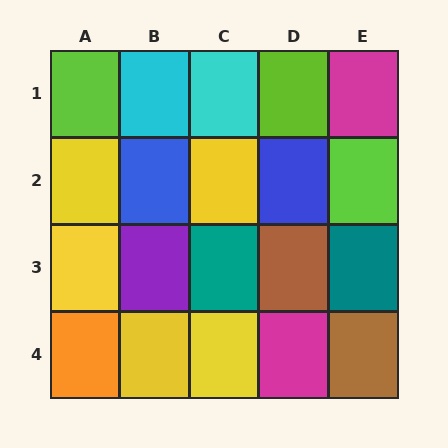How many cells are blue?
2 cells are blue.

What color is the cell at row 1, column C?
Cyan.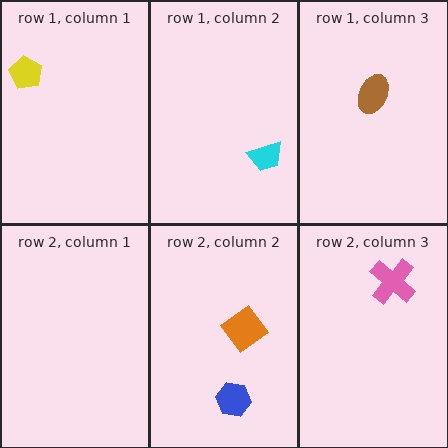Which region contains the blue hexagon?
The row 2, column 2 region.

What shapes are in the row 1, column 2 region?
The cyan trapezoid.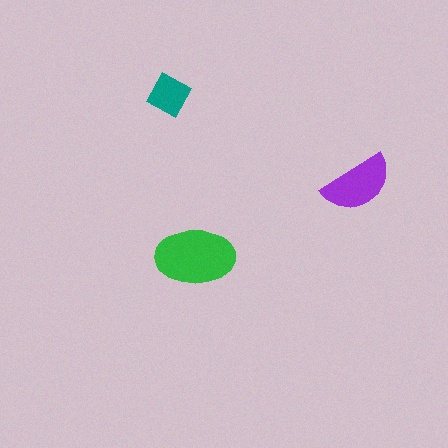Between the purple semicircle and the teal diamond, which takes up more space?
The purple semicircle.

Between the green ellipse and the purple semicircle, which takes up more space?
The green ellipse.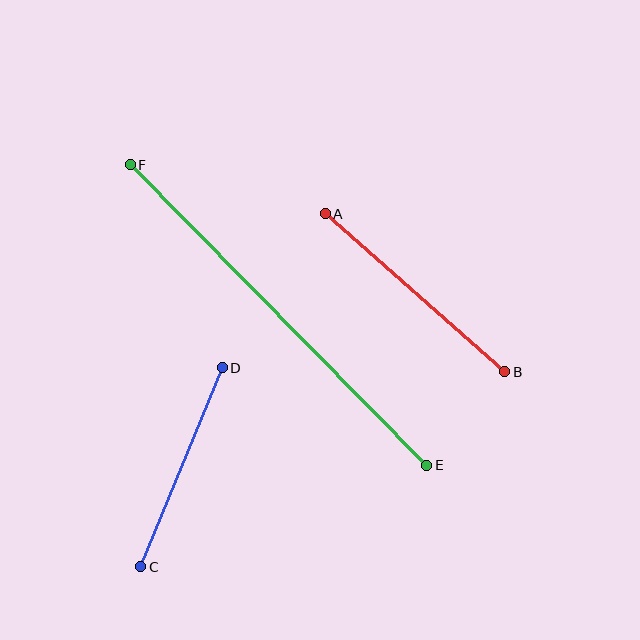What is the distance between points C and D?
The distance is approximately 215 pixels.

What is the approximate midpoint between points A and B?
The midpoint is at approximately (415, 293) pixels.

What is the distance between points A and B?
The distance is approximately 239 pixels.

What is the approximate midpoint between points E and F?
The midpoint is at approximately (279, 315) pixels.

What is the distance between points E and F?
The distance is approximately 422 pixels.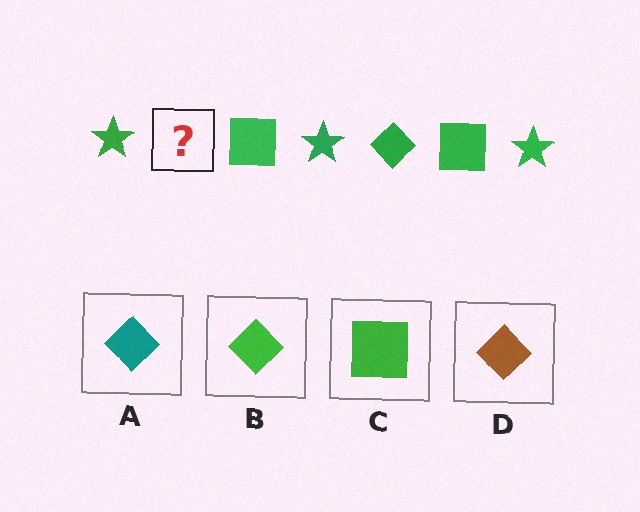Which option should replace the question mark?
Option B.